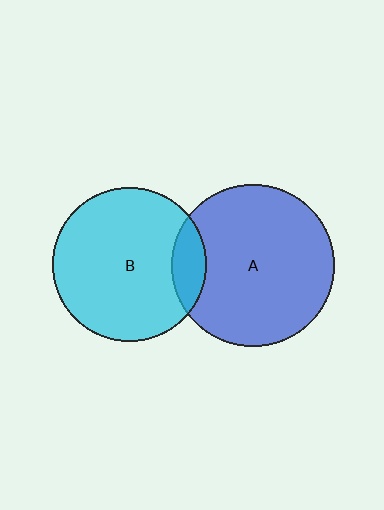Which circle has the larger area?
Circle A (blue).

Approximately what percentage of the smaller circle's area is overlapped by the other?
Approximately 10%.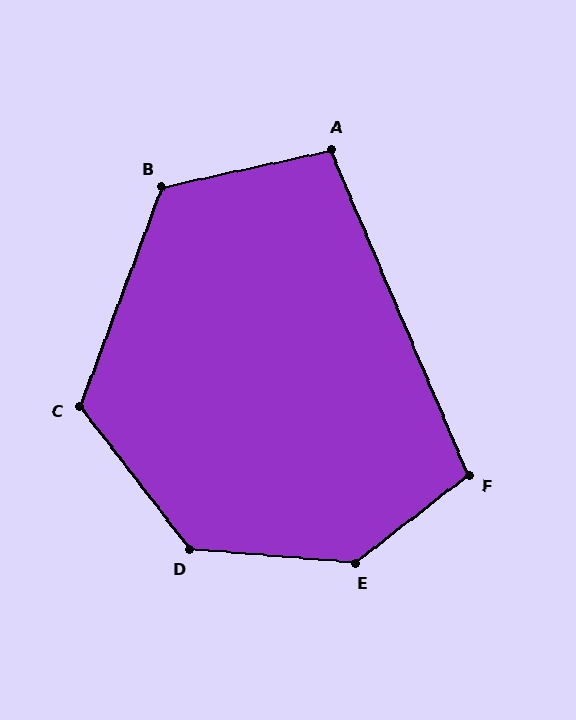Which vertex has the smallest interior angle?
A, at approximately 101 degrees.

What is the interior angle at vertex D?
Approximately 132 degrees (obtuse).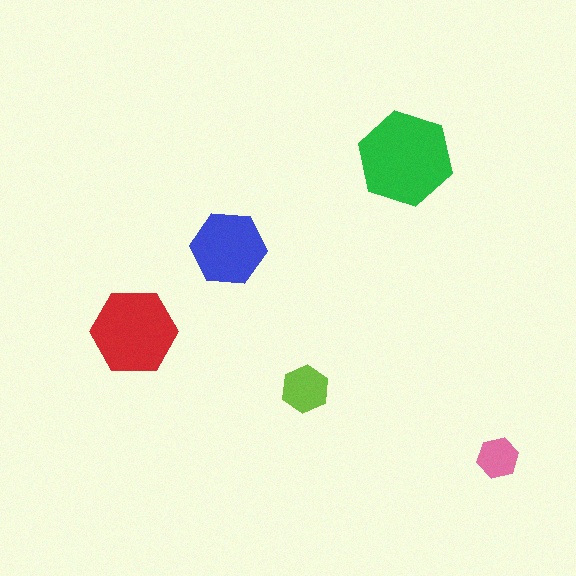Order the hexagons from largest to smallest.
the green one, the red one, the blue one, the lime one, the pink one.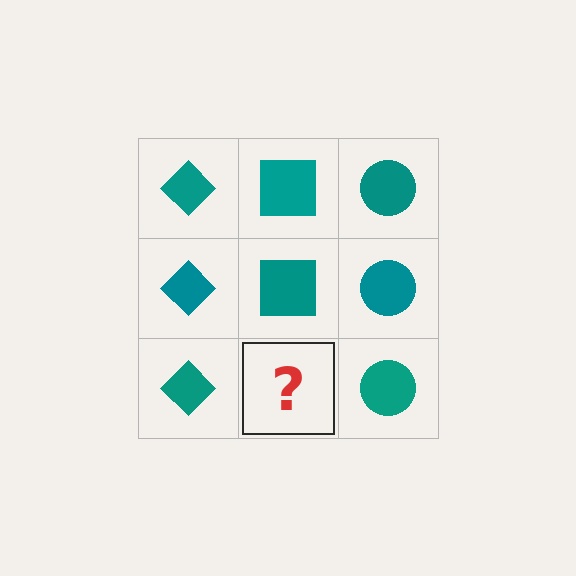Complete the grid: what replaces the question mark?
The question mark should be replaced with a teal square.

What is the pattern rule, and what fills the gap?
The rule is that each column has a consistent shape. The gap should be filled with a teal square.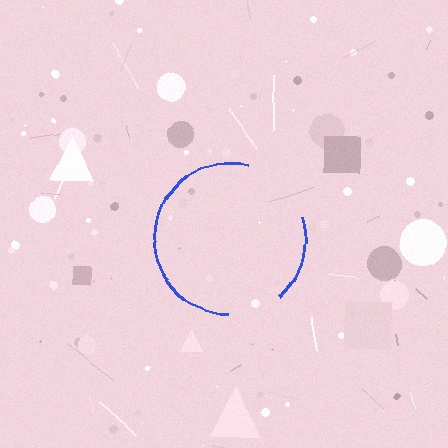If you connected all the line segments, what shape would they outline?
They would outline a circle.